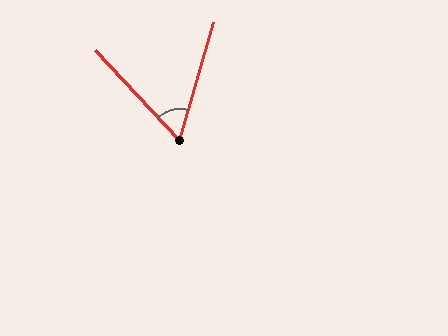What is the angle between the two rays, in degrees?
Approximately 59 degrees.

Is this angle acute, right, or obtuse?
It is acute.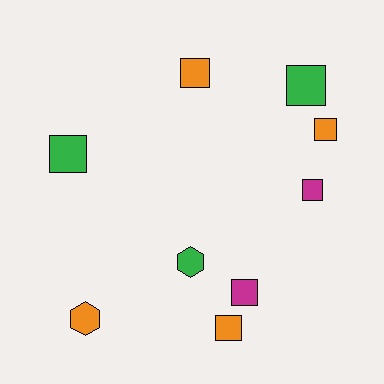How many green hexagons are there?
There is 1 green hexagon.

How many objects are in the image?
There are 9 objects.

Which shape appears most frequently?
Square, with 7 objects.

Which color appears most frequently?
Orange, with 4 objects.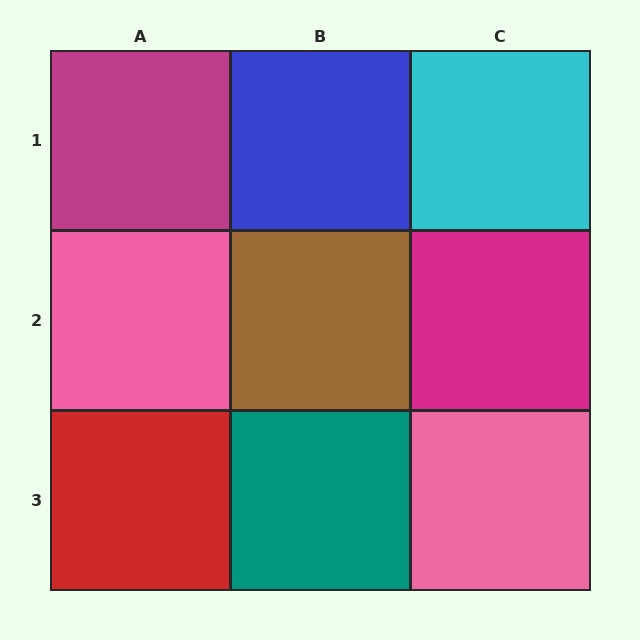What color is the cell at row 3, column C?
Pink.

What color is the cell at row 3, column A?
Red.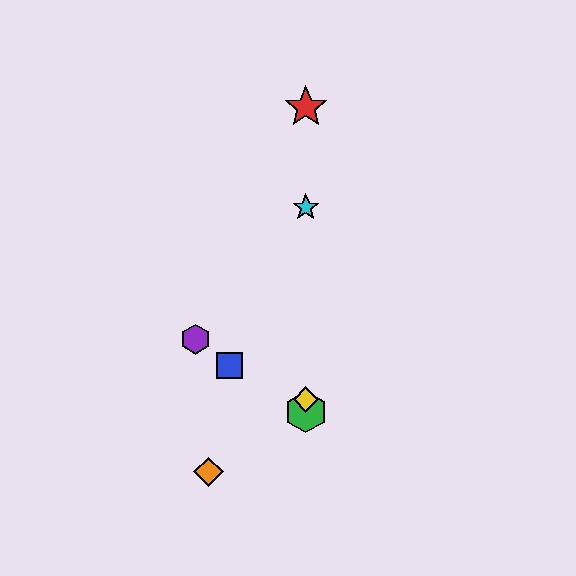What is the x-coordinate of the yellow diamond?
The yellow diamond is at x≈306.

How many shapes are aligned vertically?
4 shapes (the red star, the green hexagon, the yellow diamond, the cyan star) are aligned vertically.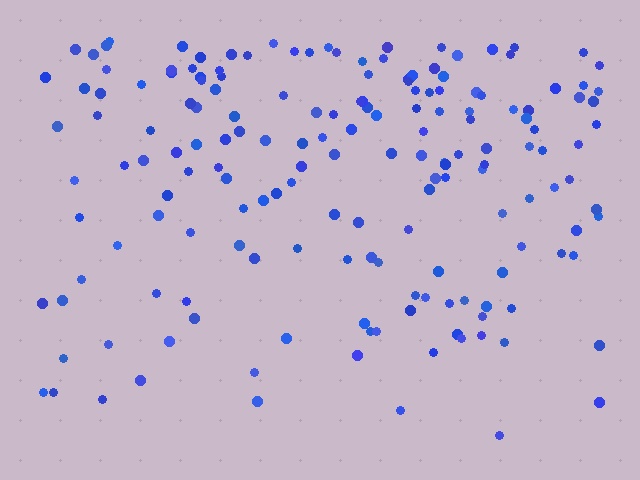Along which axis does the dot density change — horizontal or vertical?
Vertical.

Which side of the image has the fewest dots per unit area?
The bottom.